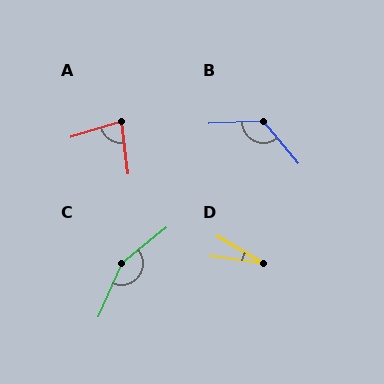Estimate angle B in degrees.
Approximately 128 degrees.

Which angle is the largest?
C, at approximately 153 degrees.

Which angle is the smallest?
D, at approximately 23 degrees.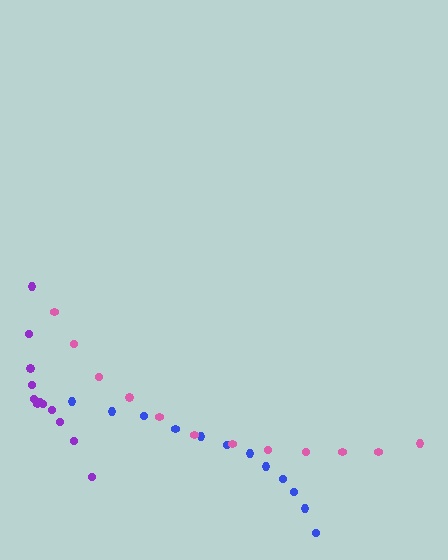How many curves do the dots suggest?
There are 3 distinct paths.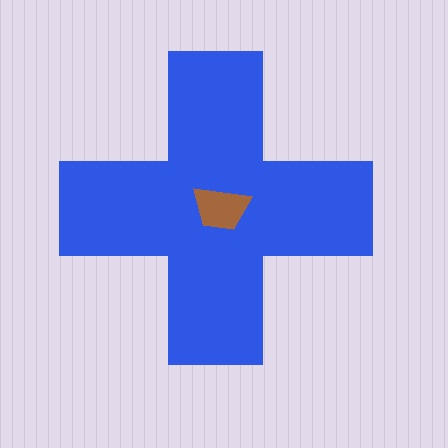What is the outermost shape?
The blue cross.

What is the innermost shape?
The brown trapezoid.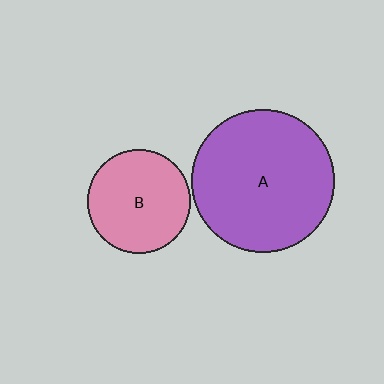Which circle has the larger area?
Circle A (purple).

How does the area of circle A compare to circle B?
Approximately 1.9 times.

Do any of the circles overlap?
No, none of the circles overlap.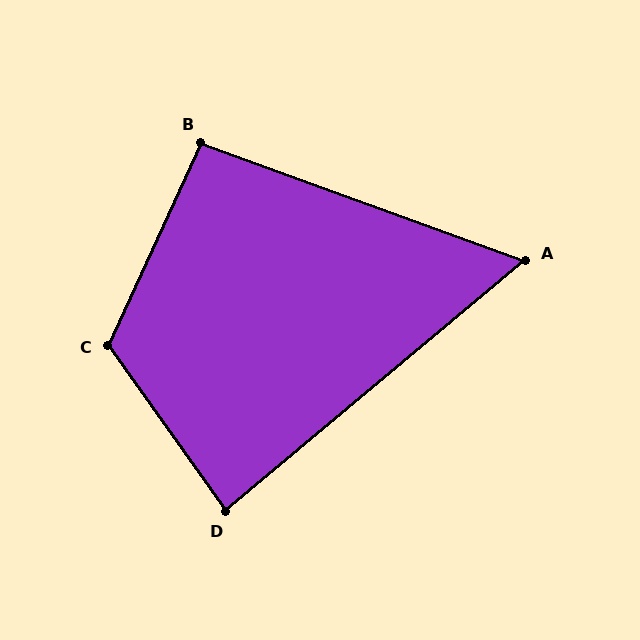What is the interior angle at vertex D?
Approximately 85 degrees (approximately right).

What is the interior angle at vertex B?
Approximately 95 degrees (approximately right).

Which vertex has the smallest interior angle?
A, at approximately 60 degrees.